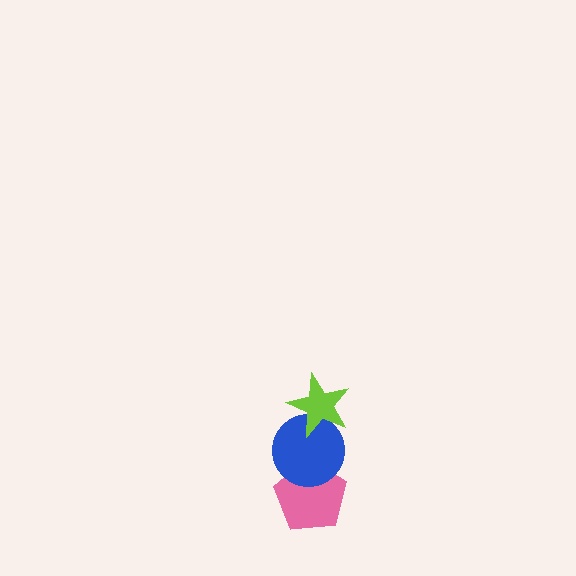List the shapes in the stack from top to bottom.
From top to bottom: the lime star, the blue circle, the pink pentagon.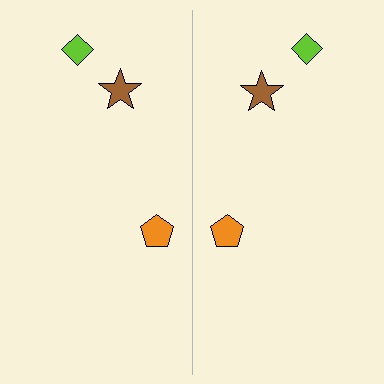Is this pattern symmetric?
Yes, this pattern has bilateral (reflection) symmetry.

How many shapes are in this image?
There are 6 shapes in this image.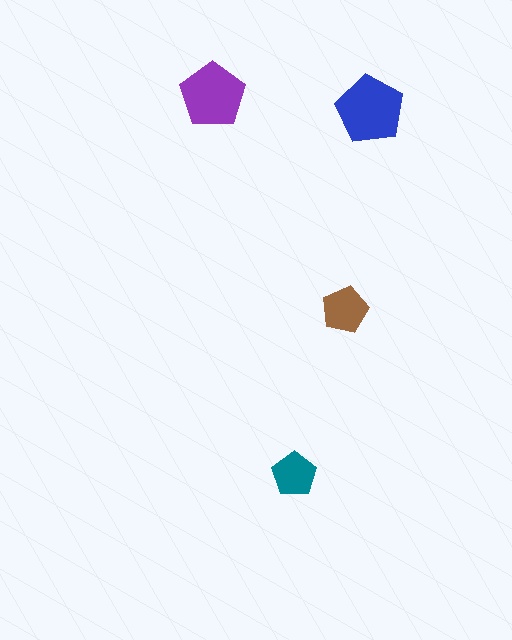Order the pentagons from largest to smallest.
the blue one, the purple one, the brown one, the teal one.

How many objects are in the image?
There are 4 objects in the image.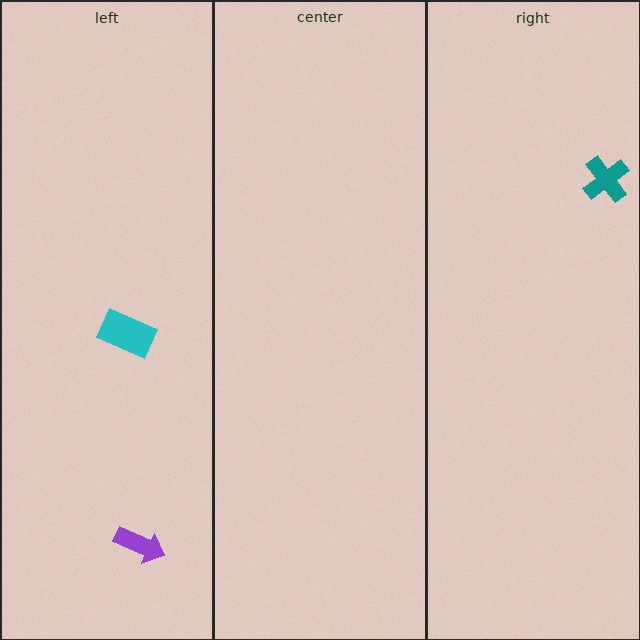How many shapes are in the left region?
2.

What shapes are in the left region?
The cyan rectangle, the purple arrow.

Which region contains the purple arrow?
The left region.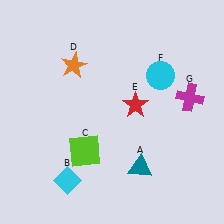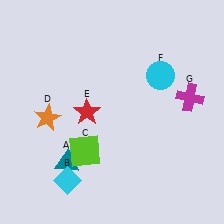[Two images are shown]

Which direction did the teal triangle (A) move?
The teal triangle (A) moved left.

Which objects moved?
The objects that moved are: the teal triangle (A), the orange star (D), the red star (E).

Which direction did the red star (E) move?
The red star (E) moved left.